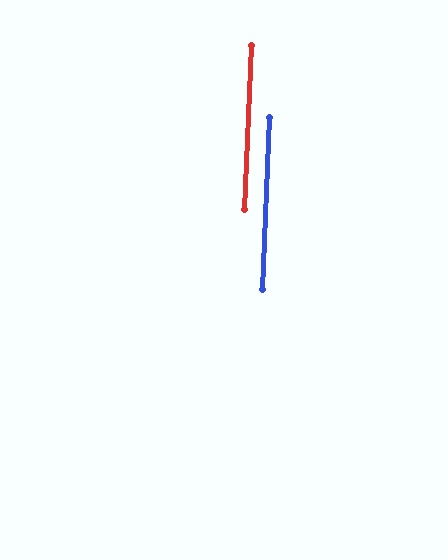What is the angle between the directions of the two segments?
Approximately 0 degrees.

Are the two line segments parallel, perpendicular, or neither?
Parallel — their directions differ by only 0.2°.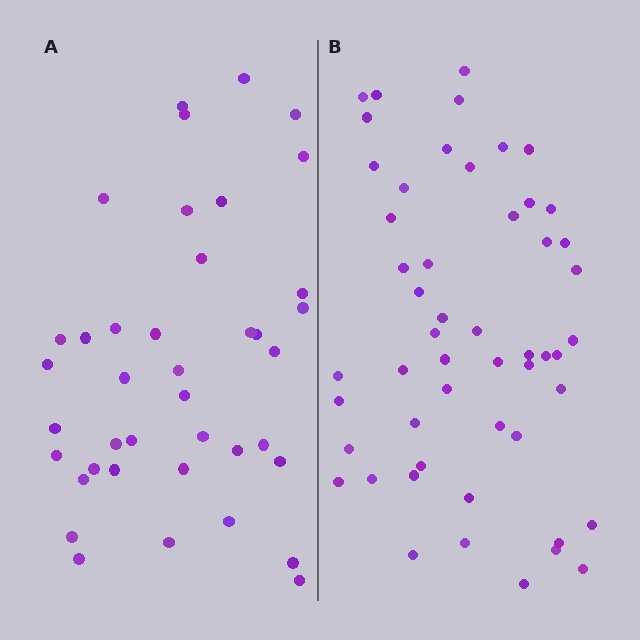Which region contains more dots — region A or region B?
Region B (the right region) has more dots.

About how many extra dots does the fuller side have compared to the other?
Region B has roughly 12 or so more dots than region A.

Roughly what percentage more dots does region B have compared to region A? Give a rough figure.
About 30% more.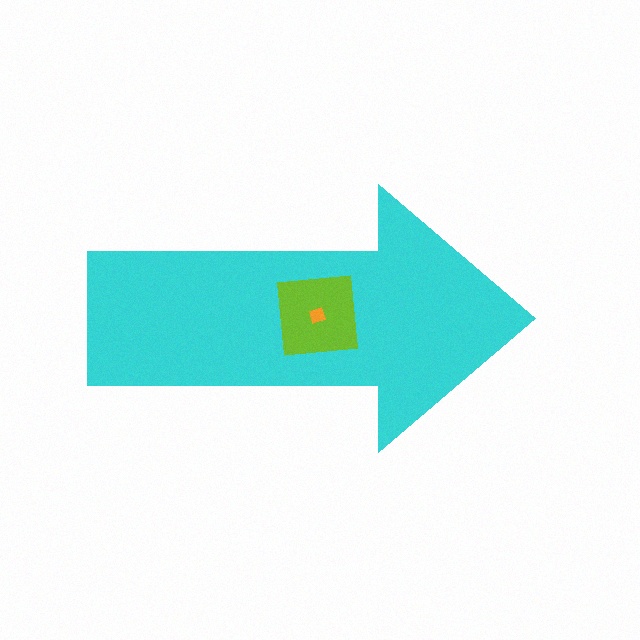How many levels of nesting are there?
3.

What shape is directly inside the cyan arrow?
The lime square.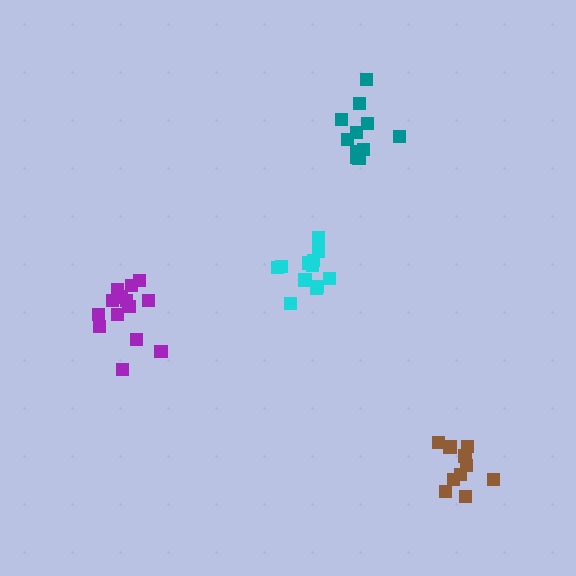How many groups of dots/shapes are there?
There are 4 groups.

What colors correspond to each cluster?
The clusters are colored: cyan, brown, teal, purple.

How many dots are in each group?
Group 1: 13 dots, Group 2: 10 dots, Group 3: 11 dots, Group 4: 15 dots (49 total).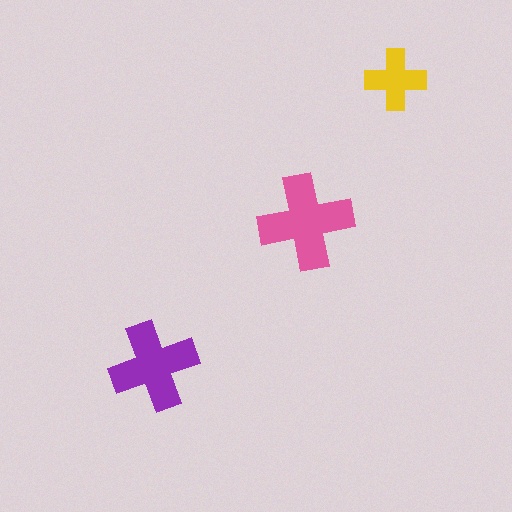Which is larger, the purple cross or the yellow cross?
The purple one.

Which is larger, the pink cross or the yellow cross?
The pink one.